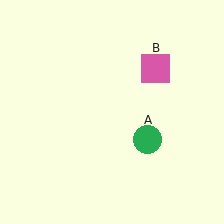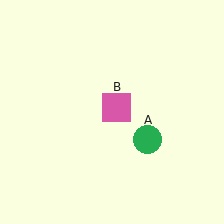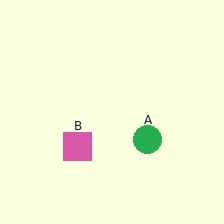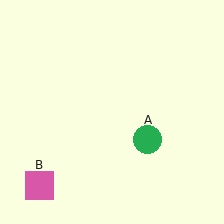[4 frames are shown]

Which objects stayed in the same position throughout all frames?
Green circle (object A) remained stationary.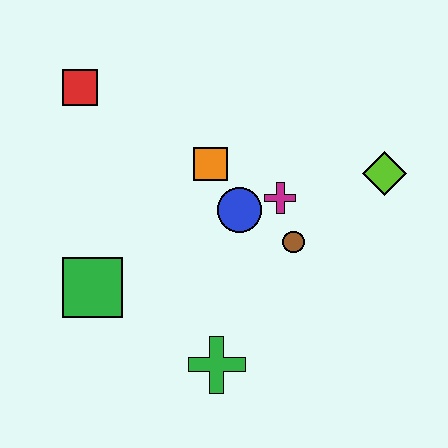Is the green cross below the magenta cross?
Yes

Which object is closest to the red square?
The orange square is closest to the red square.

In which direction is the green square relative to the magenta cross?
The green square is to the left of the magenta cross.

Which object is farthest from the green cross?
The red square is farthest from the green cross.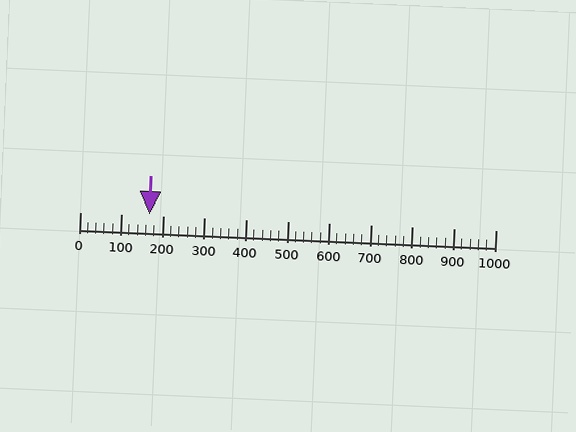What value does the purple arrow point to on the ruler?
The purple arrow points to approximately 167.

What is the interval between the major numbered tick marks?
The major tick marks are spaced 100 units apart.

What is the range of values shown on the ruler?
The ruler shows values from 0 to 1000.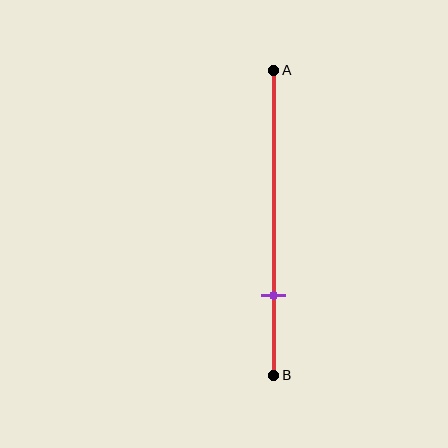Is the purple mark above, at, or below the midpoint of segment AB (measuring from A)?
The purple mark is below the midpoint of segment AB.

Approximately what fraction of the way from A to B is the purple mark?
The purple mark is approximately 75% of the way from A to B.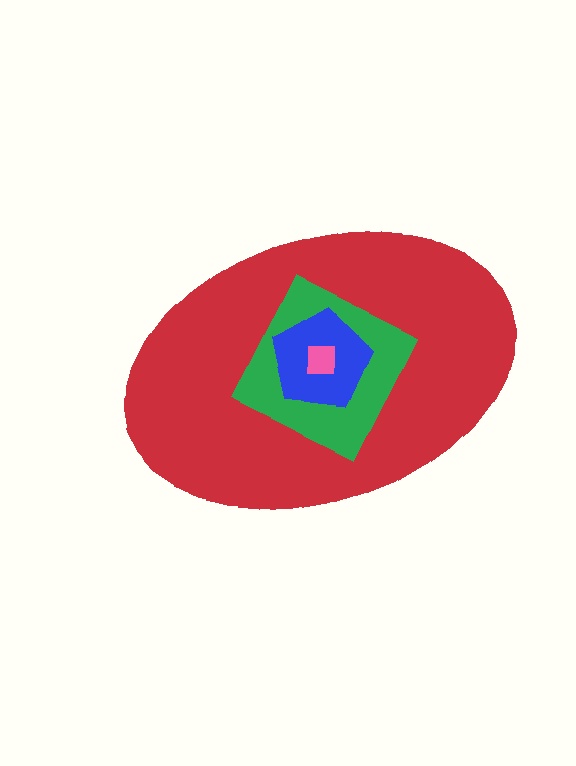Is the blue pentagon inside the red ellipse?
Yes.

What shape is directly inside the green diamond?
The blue pentagon.